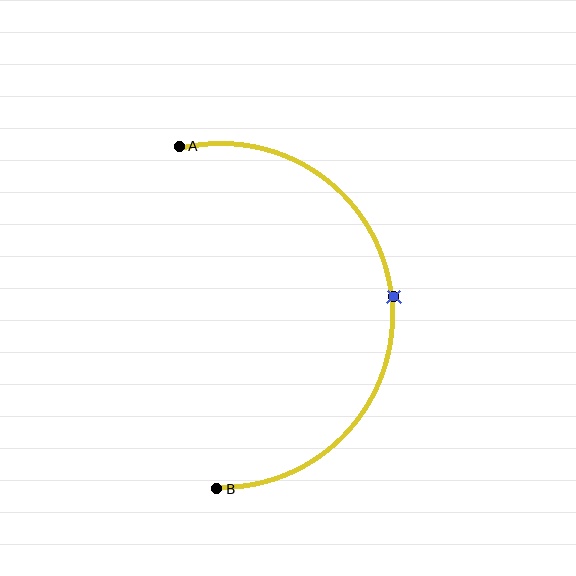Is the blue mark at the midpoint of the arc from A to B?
Yes. The blue mark lies on the arc at equal arc-length from both A and B — it is the arc midpoint.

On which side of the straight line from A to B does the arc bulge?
The arc bulges to the right of the straight line connecting A and B.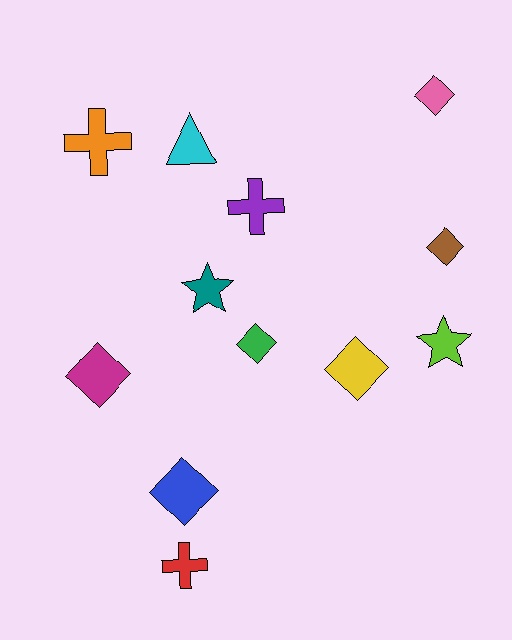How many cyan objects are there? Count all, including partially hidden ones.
There is 1 cyan object.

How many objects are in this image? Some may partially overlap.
There are 12 objects.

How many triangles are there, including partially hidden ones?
There is 1 triangle.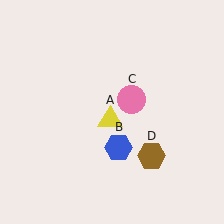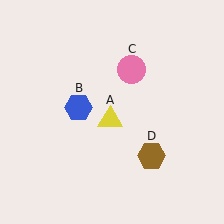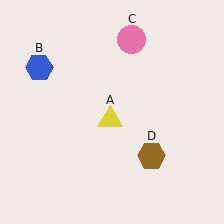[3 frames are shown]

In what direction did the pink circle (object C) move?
The pink circle (object C) moved up.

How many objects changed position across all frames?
2 objects changed position: blue hexagon (object B), pink circle (object C).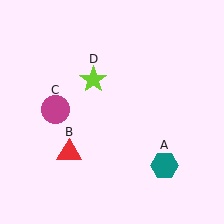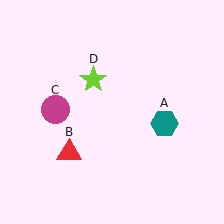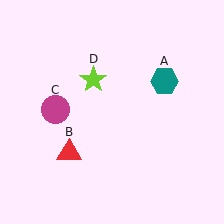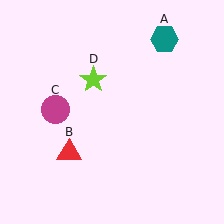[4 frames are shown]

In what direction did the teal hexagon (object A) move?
The teal hexagon (object A) moved up.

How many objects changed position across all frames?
1 object changed position: teal hexagon (object A).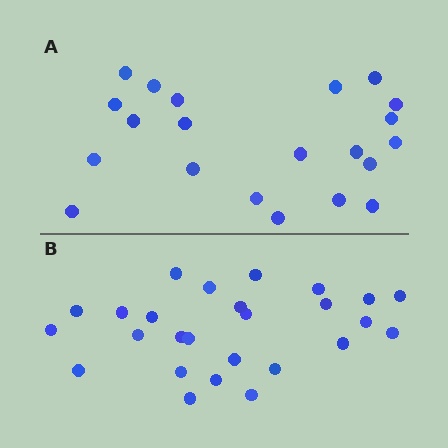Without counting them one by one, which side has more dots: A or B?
Region B (the bottom region) has more dots.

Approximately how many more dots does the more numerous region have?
Region B has about 5 more dots than region A.